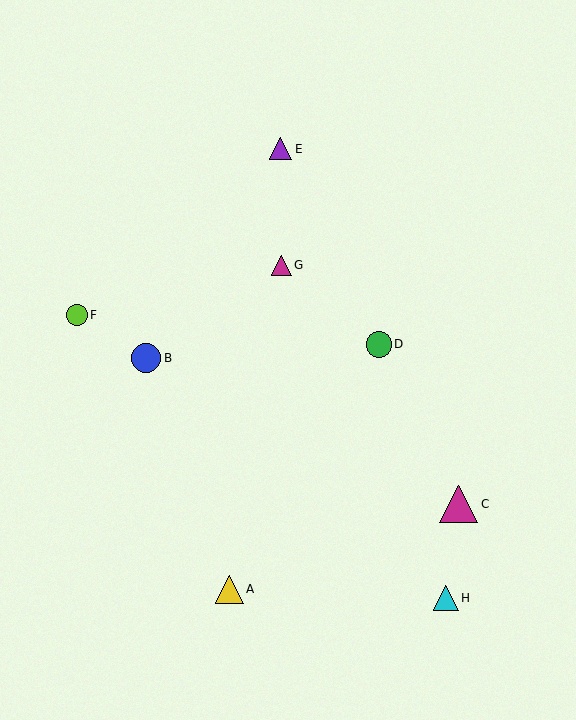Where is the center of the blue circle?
The center of the blue circle is at (146, 358).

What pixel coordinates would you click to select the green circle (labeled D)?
Click at (379, 344) to select the green circle D.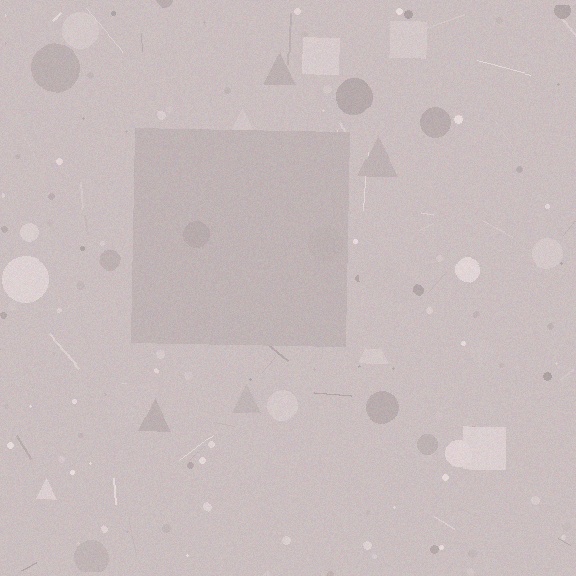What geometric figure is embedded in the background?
A square is embedded in the background.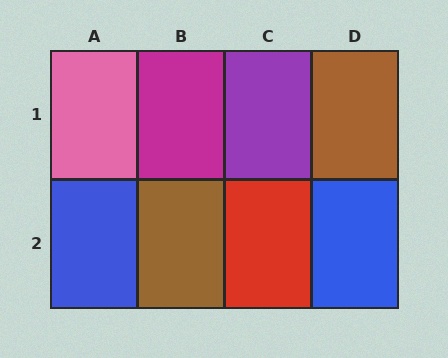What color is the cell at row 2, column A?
Blue.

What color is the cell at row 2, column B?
Brown.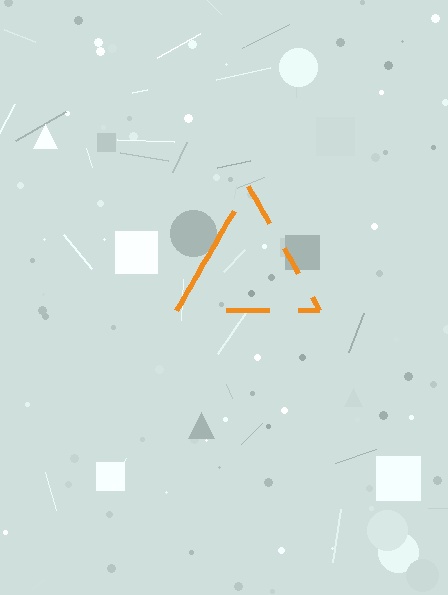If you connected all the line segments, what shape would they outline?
They would outline a triangle.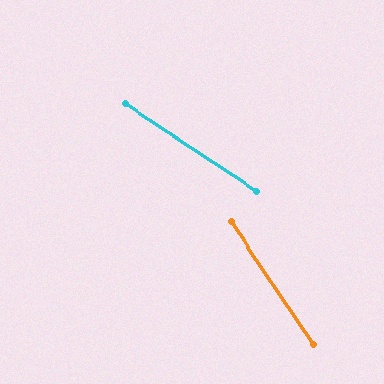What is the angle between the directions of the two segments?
Approximately 23 degrees.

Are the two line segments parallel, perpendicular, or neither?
Neither parallel nor perpendicular — they differ by about 23°.